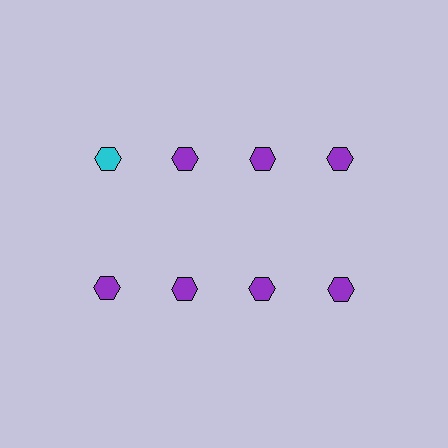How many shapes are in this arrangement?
There are 8 shapes arranged in a grid pattern.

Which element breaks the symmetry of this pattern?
The cyan hexagon in the top row, leftmost column breaks the symmetry. All other shapes are purple hexagons.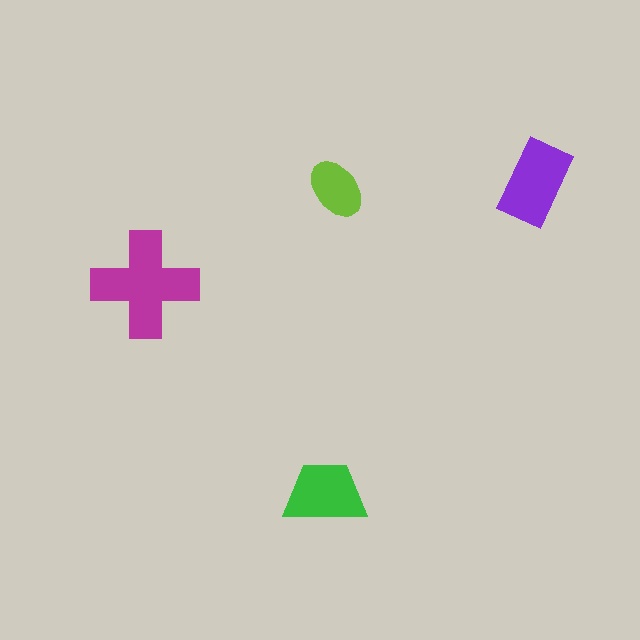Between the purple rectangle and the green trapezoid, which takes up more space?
The purple rectangle.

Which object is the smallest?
The lime ellipse.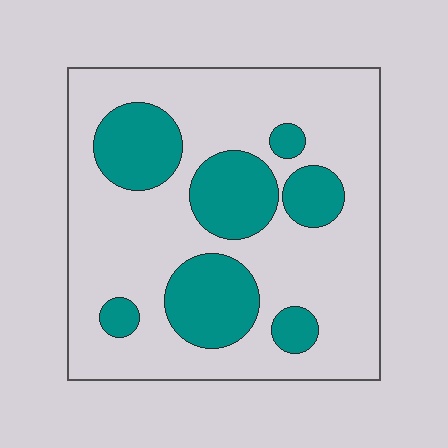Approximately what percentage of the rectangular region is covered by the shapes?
Approximately 30%.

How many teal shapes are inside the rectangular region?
7.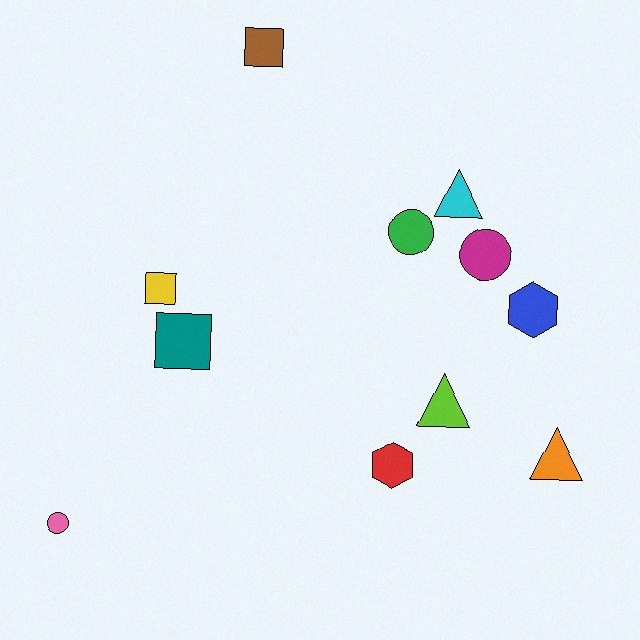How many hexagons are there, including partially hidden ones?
There are 2 hexagons.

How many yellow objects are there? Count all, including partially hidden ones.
There is 1 yellow object.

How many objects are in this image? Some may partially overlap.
There are 11 objects.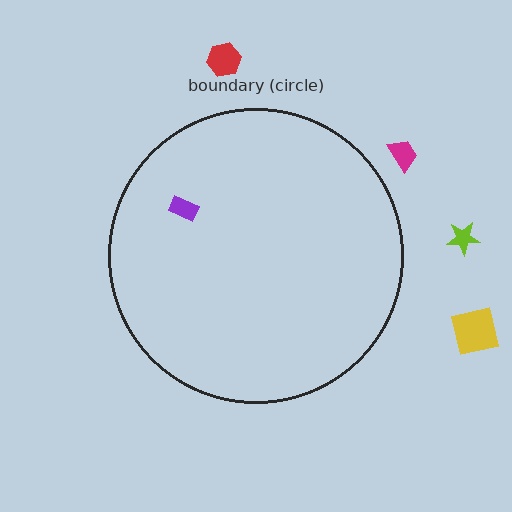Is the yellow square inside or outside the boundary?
Outside.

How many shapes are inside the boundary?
1 inside, 4 outside.